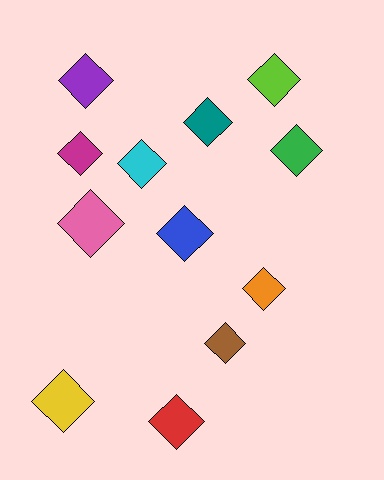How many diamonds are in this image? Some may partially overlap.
There are 12 diamonds.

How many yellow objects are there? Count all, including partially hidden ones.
There is 1 yellow object.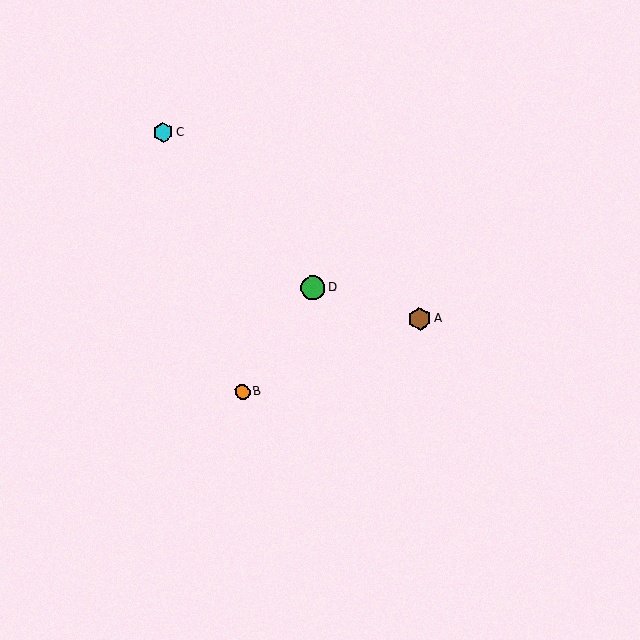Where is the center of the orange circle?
The center of the orange circle is at (242, 392).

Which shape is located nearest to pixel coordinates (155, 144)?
The cyan hexagon (labeled C) at (163, 132) is nearest to that location.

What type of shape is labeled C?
Shape C is a cyan hexagon.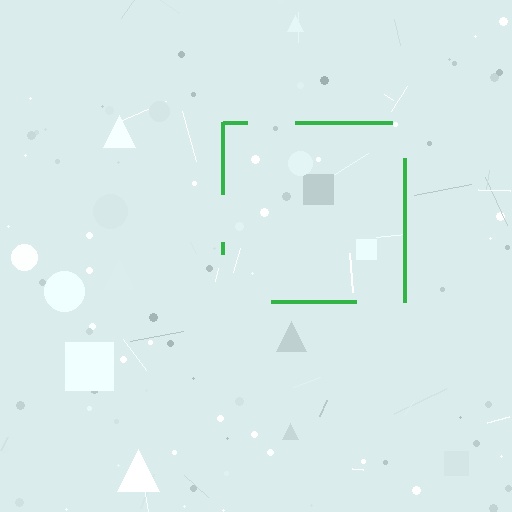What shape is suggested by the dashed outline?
The dashed outline suggests a square.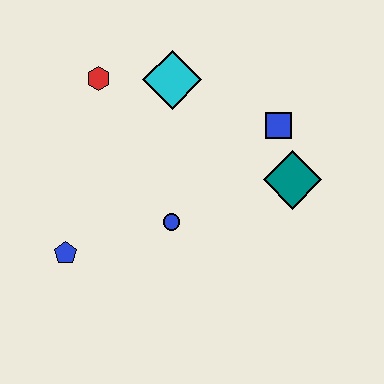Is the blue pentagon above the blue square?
No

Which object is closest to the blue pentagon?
The blue circle is closest to the blue pentagon.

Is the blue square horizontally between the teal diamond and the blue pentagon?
Yes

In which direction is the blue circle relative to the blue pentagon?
The blue circle is to the right of the blue pentagon.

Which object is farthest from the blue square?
The blue pentagon is farthest from the blue square.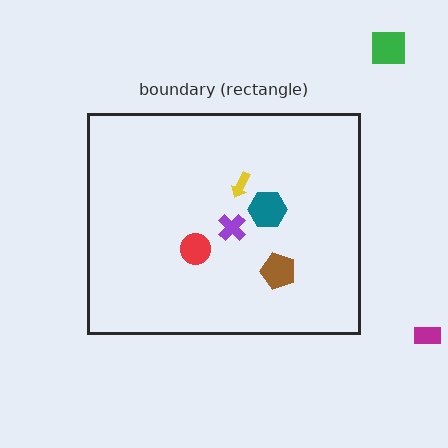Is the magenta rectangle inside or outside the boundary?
Outside.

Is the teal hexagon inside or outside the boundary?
Inside.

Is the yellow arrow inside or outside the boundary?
Inside.